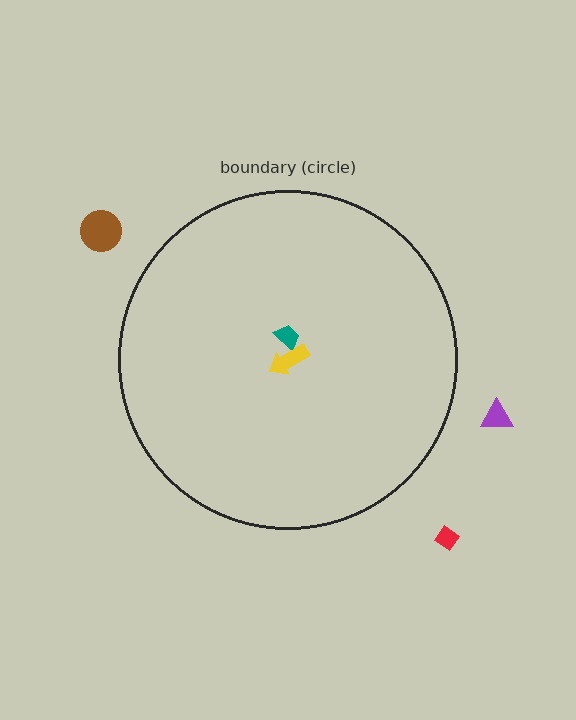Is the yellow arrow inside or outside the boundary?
Inside.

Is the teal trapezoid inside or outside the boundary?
Inside.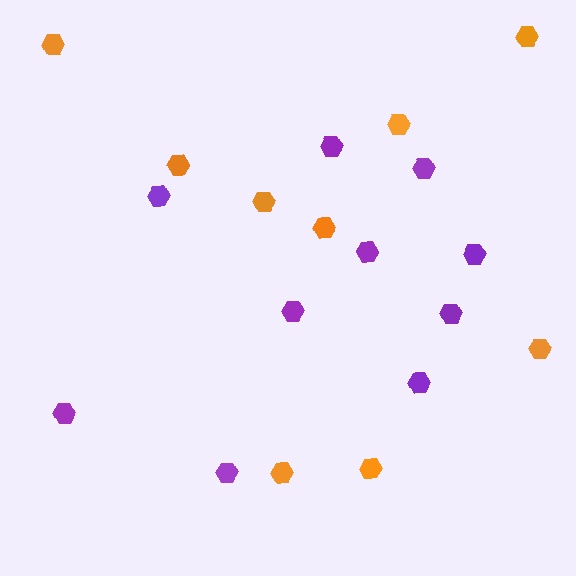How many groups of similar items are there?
There are 2 groups: one group of purple hexagons (10) and one group of orange hexagons (9).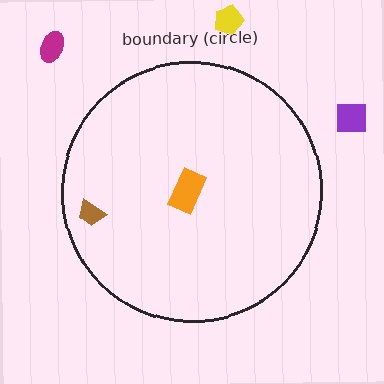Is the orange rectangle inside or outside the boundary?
Inside.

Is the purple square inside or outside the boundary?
Outside.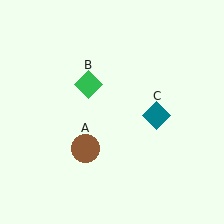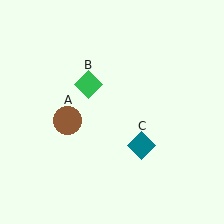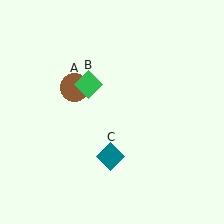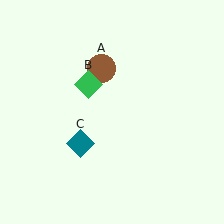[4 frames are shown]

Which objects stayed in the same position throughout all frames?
Green diamond (object B) remained stationary.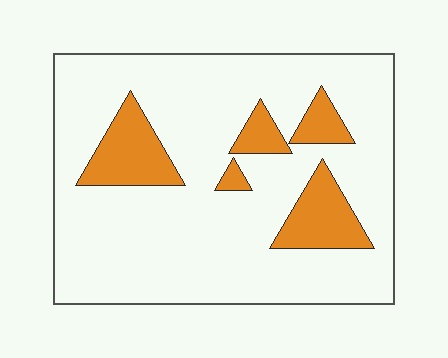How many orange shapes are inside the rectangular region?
5.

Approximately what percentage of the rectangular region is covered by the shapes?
Approximately 15%.